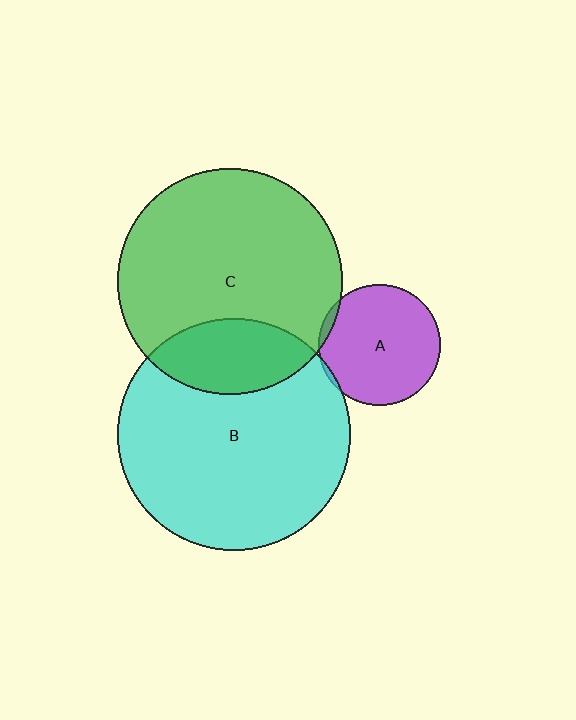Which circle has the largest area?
Circle B (cyan).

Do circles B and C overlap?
Yes.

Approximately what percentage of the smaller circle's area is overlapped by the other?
Approximately 20%.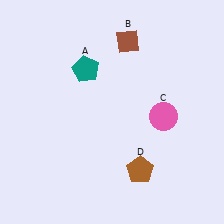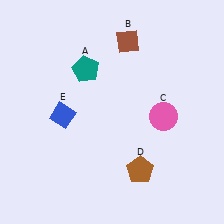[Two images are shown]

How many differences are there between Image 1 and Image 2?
There is 1 difference between the two images.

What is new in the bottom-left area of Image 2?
A blue diamond (E) was added in the bottom-left area of Image 2.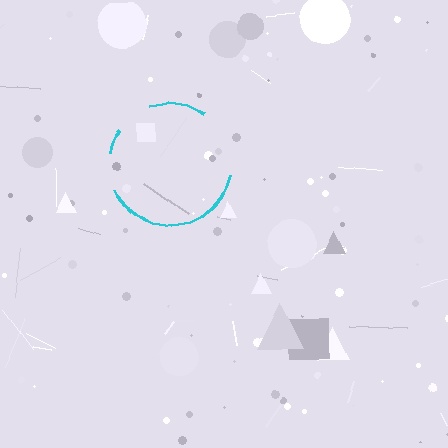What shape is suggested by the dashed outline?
The dashed outline suggests a circle.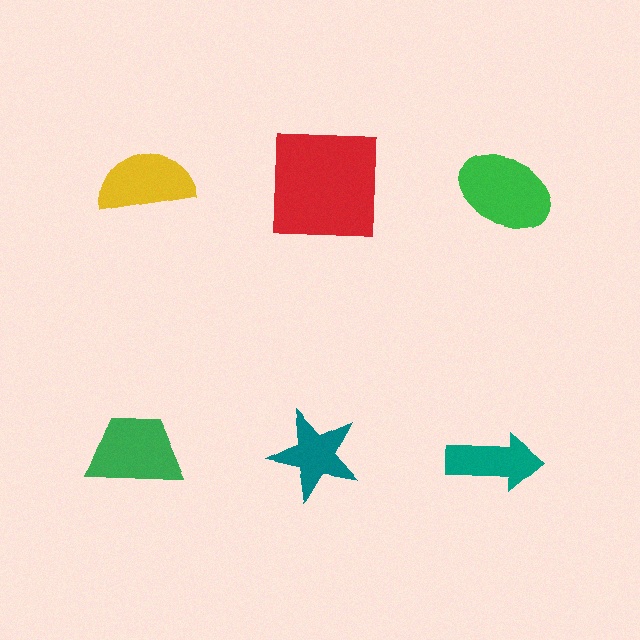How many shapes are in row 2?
3 shapes.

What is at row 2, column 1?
A green trapezoid.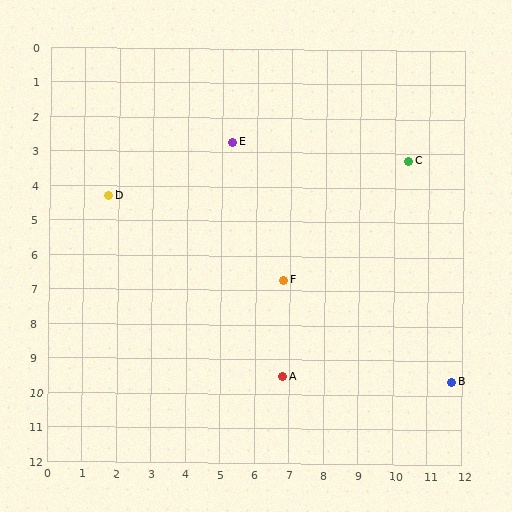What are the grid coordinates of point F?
Point F is at approximately (6.8, 6.7).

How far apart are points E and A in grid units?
Points E and A are about 7.0 grid units apart.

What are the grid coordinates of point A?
Point A is at approximately (6.8, 9.5).